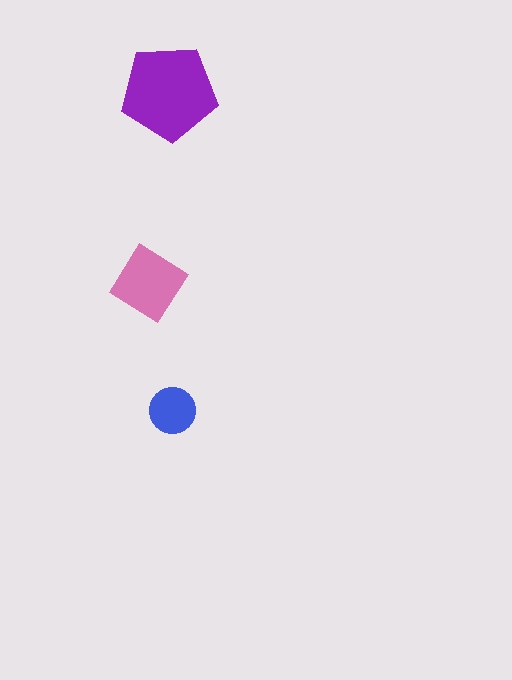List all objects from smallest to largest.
The blue circle, the pink diamond, the purple pentagon.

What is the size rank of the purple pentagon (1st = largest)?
1st.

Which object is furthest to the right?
The blue circle is rightmost.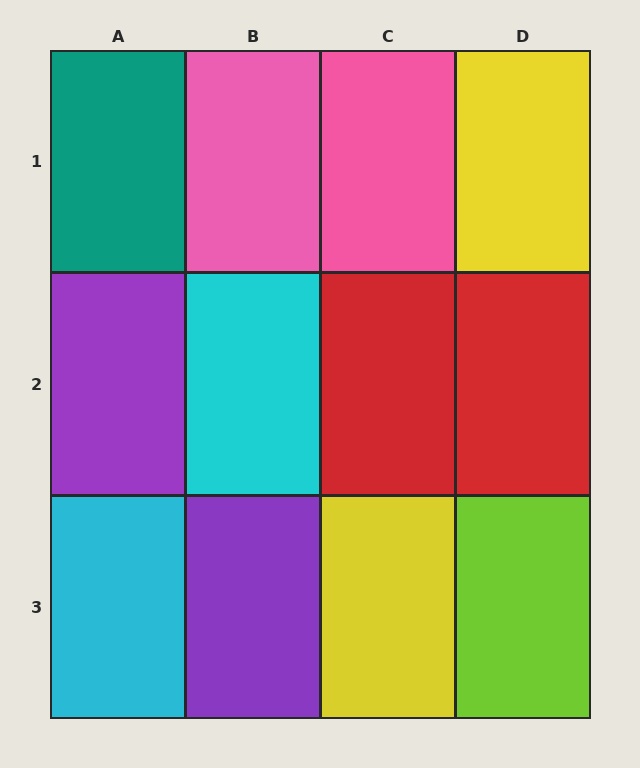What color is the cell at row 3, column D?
Lime.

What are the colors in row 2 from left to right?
Purple, cyan, red, red.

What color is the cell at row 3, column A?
Cyan.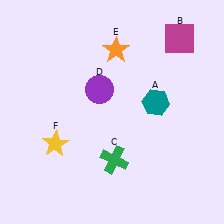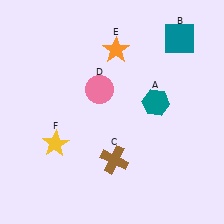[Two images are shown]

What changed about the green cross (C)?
In Image 1, C is green. In Image 2, it changed to brown.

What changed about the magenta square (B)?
In Image 1, B is magenta. In Image 2, it changed to teal.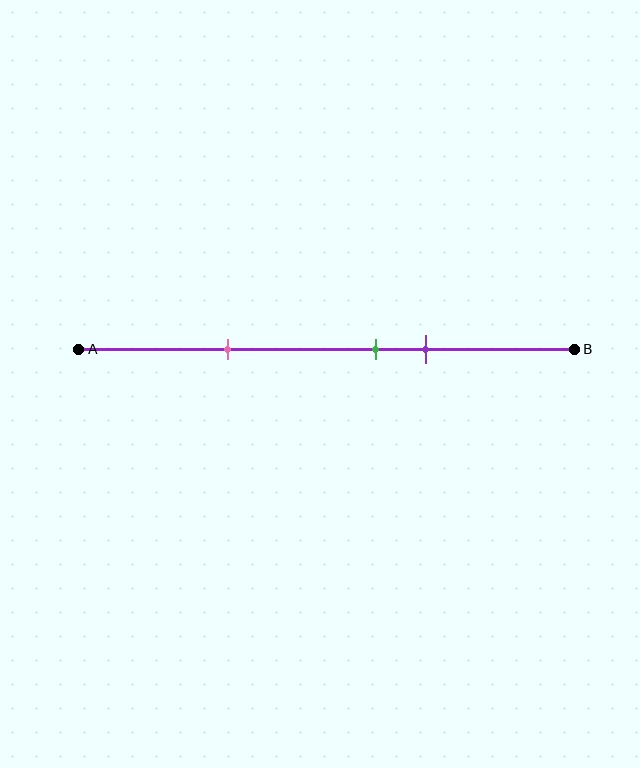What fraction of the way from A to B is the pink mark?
The pink mark is approximately 30% (0.3) of the way from A to B.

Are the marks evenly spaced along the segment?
No, the marks are not evenly spaced.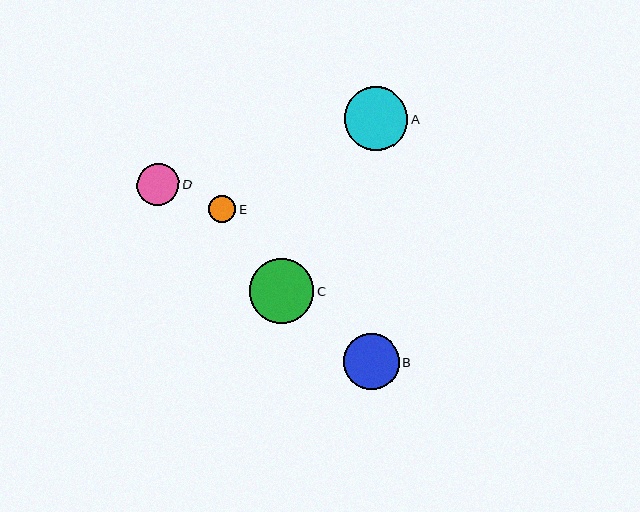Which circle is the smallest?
Circle E is the smallest with a size of approximately 27 pixels.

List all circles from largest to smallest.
From largest to smallest: C, A, B, D, E.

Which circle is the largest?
Circle C is the largest with a size of approximately 64 pixels.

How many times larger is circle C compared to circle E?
Circle C is approximately 2.4 times the size of circle E.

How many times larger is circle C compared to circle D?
Circle C is approximately 1.5 times the size of circle D.